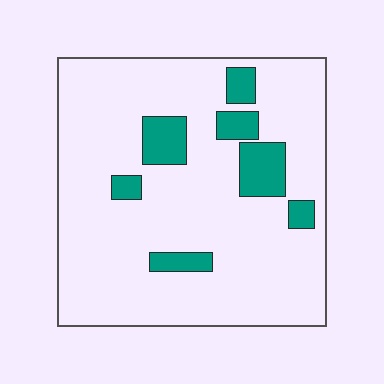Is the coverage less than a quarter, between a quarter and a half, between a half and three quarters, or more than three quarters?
Less than a quarter.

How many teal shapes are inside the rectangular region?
7.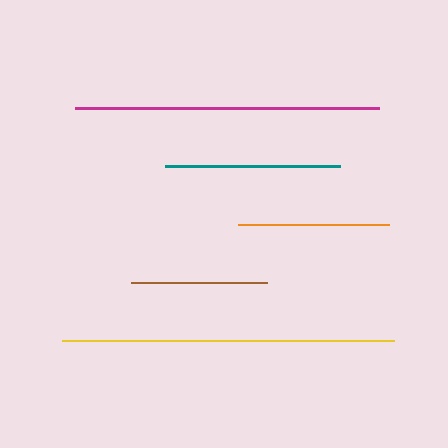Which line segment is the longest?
The yellow line is the longest at approximately 332 pixels.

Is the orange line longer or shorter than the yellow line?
The yellow line is longer than the orange line.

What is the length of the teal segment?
The teal segment is approximately 175 pixels long.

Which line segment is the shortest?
The brown line is the shortest at approximately 136 pixels.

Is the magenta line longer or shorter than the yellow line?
The yellow line is longer than the magenta line.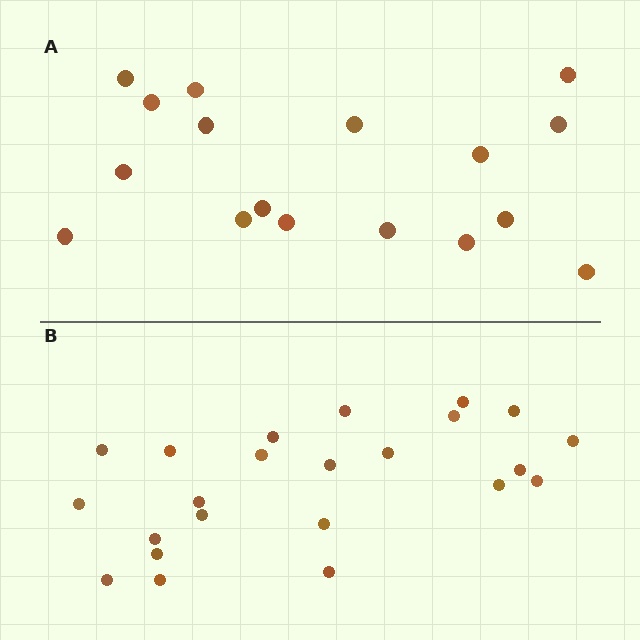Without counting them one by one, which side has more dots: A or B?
Region B (the bottom region) has more dots.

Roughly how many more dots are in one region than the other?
Region B has about 6 more dots than region A.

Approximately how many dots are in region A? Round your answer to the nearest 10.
About 20 dots. (The exact count is 17, which rounds to 20.)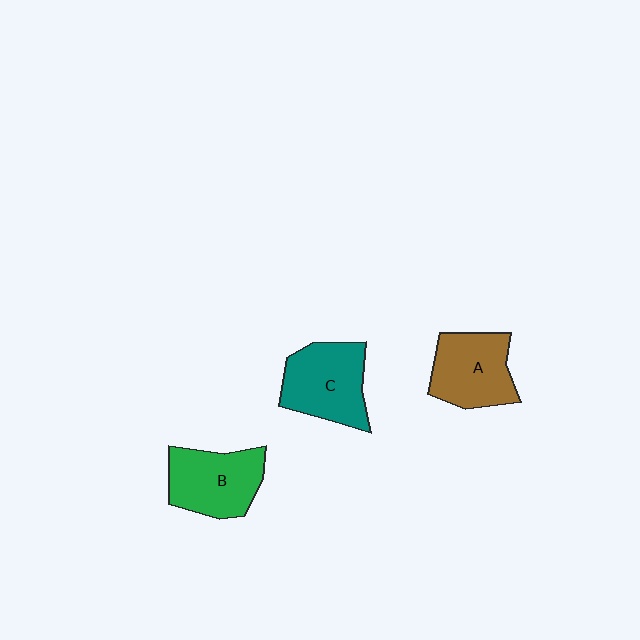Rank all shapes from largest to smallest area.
From largest to smallest: C (teal), B (green), A (brown).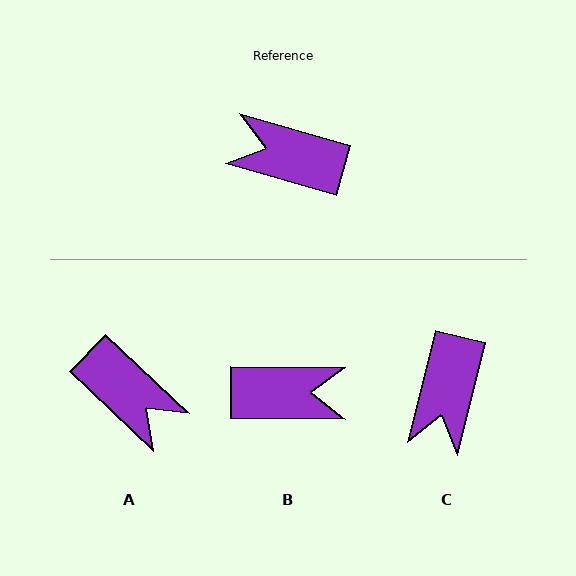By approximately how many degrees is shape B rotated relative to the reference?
Approximately 165 degrees clockwise.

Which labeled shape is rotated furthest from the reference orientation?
B, about 165 degrees away.